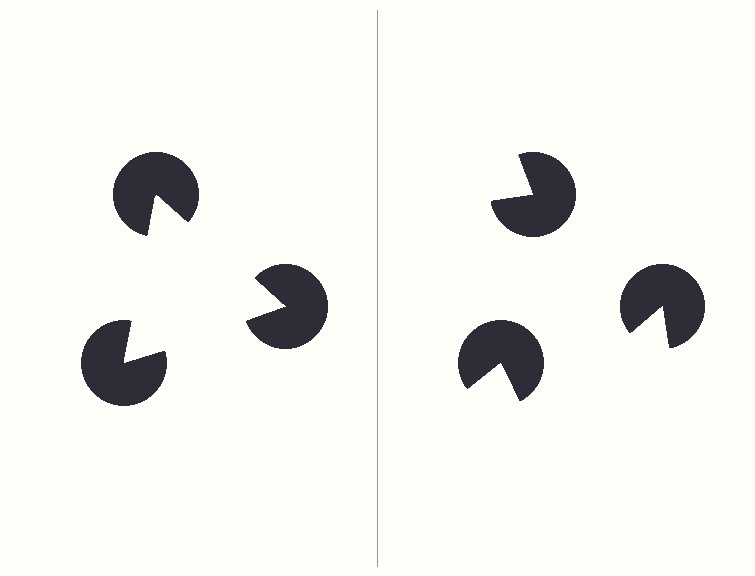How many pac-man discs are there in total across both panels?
6 — 3 on each side.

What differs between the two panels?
The pac-man discs are positioned identically on both sides; only the wedge orientations differ. On the left they align to a triangle; on the right they are misaligned.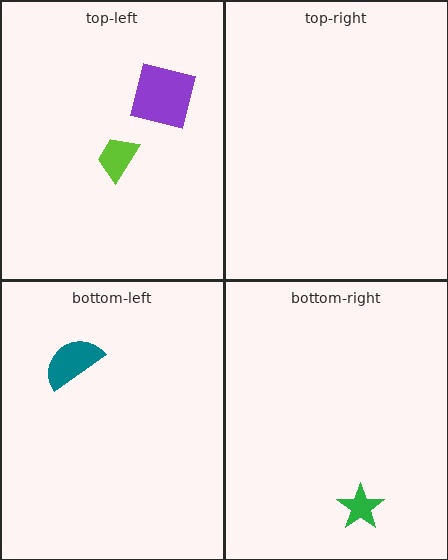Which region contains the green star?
The bottom-right region.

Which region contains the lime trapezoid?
The top-left region.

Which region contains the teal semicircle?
The bottom-left region.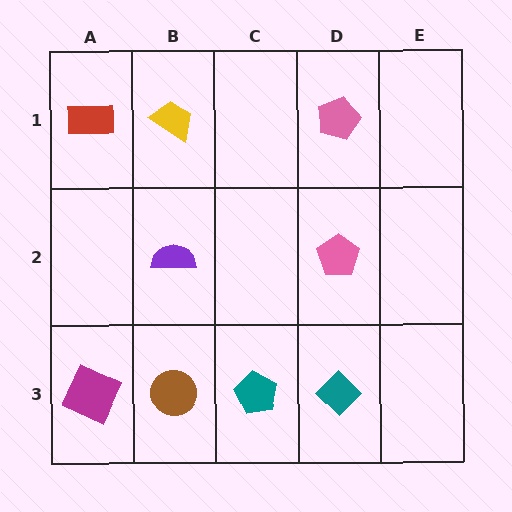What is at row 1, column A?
A red rectangle.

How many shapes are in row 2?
2 shapes.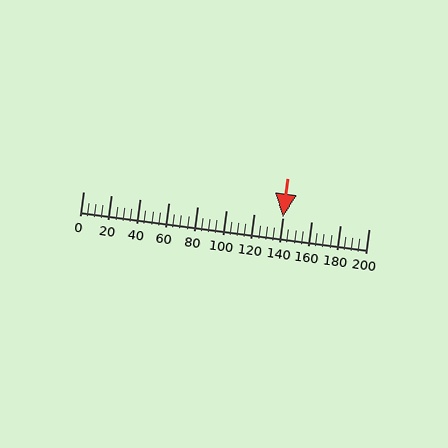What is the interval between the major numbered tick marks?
The major tick marks are spaced 20 units apart.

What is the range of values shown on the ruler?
The ruler shows values from 0 to 200.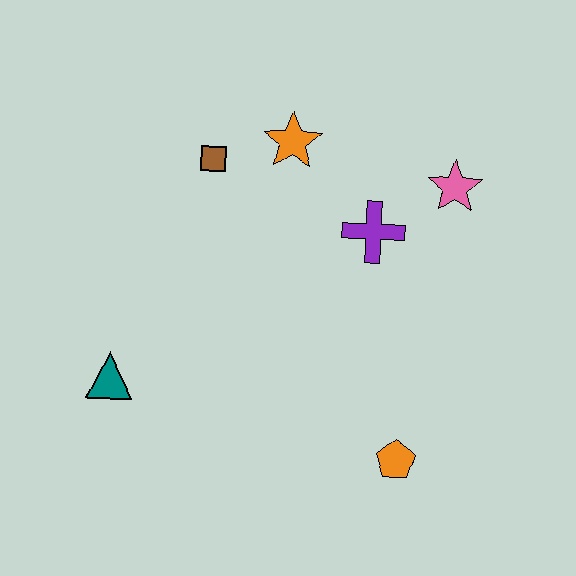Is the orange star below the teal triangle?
No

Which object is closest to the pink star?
The purple cross is closest to the pink star.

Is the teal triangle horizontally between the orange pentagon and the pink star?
No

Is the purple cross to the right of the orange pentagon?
No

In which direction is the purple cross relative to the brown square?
The purple cross is to the right of the brown square.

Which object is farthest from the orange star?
The orange pentagon is farthest from the orange star.